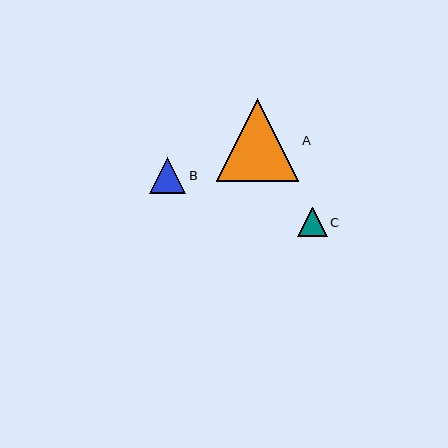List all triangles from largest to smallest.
From largest to smallest: A, B, C.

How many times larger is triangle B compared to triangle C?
Triangle B is approximately 1.2 times the size of triangle C.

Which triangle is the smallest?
Triangle C is the smallest with a size of approximately 30 pixels.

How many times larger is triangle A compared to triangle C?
Triangle A is approximately 2.8 times the size of triangle C.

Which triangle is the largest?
Triangle A is the largest with a size of approximately 82 pixels.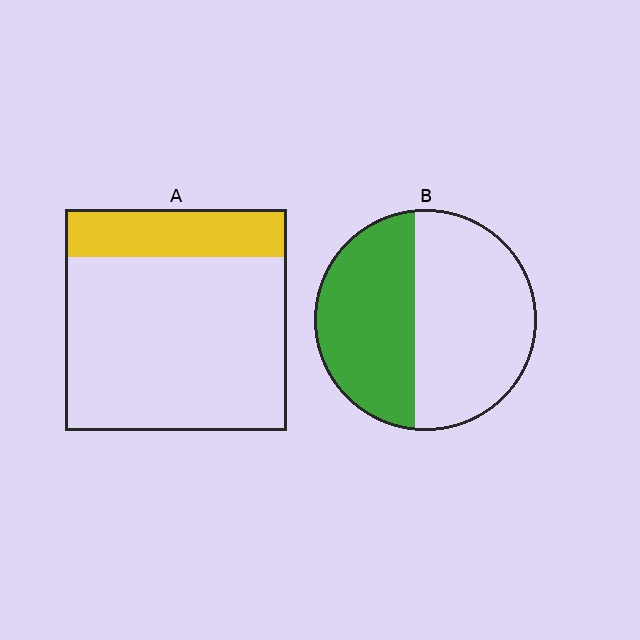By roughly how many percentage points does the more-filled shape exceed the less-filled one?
By roughly 20 percentage points (B over A).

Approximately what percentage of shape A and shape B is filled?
A is approximately 20% and B is approximately 45%.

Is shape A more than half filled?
No.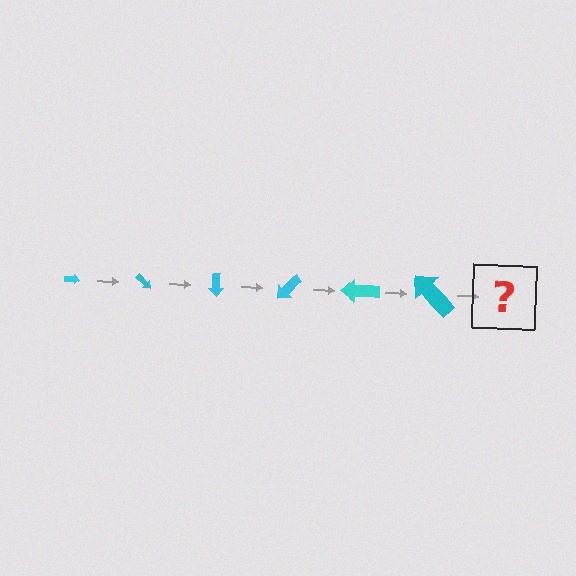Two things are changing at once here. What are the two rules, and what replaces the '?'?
The two rules are that the arrow grows larger each step and it rotates 45 degrees each step. The '?' should be an arrow, larger than the previous one and rotated 270 degrees from the start.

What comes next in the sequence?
The next element should be an arrow, larger than the previous one and rotated 270 degrees from the start.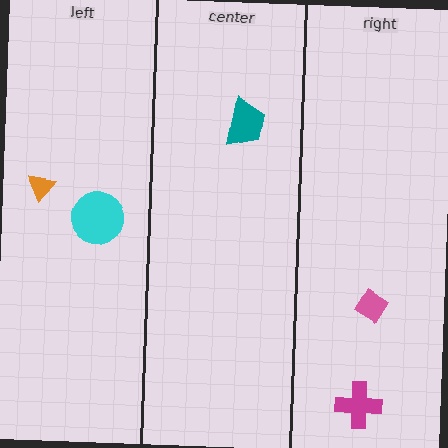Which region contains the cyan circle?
The left region.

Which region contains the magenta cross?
The right region.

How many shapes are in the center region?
1.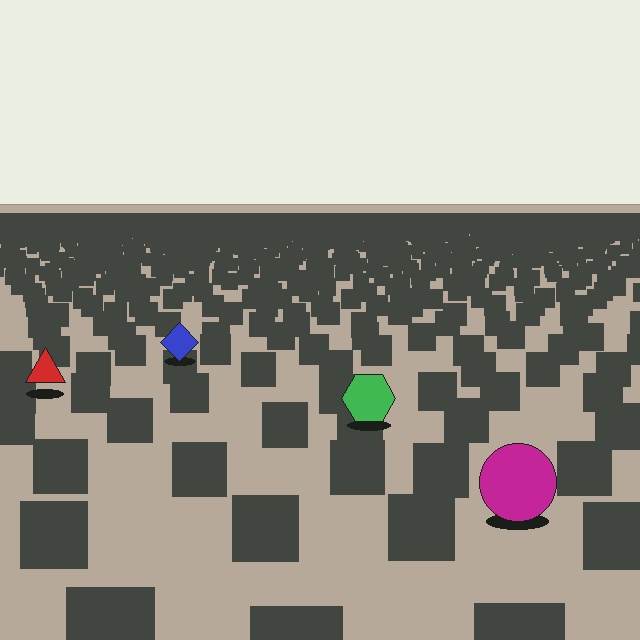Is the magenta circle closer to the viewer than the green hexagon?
Yes. The magenta circle is closer — you can tell from the texture gradient: the ground texture is coarser near it.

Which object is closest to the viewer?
The magenta circle is closest. The texture marks near it are larger and more spread out.